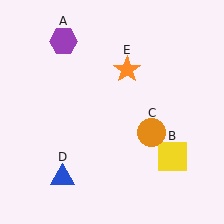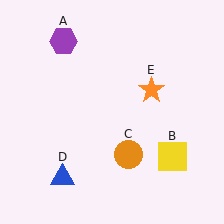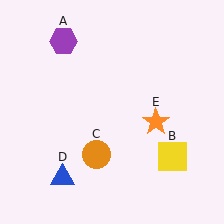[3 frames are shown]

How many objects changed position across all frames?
2 objects changed position: orange circle (object C), orange star (object E).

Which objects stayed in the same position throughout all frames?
Purple hexagon (object A) and yellow square (object B) and blue triangle (object D) remained stationary.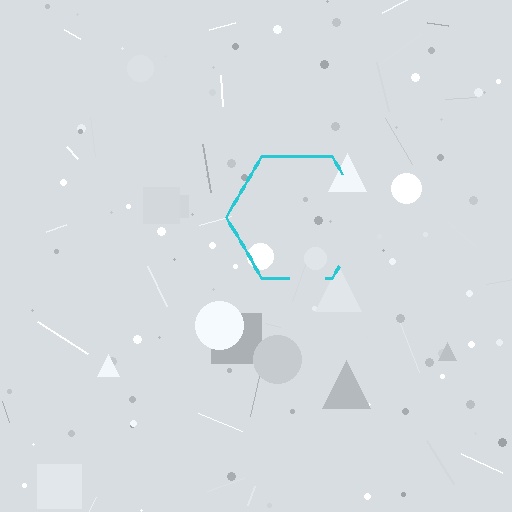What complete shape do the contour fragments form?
The contour fragments form a hexagon.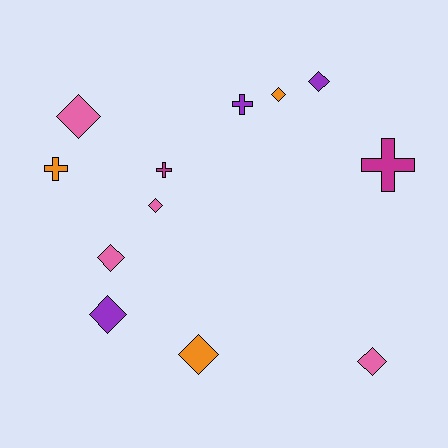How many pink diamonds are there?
There are 4 pink diamonds.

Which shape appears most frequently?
Diamond, with 8 objects.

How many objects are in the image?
There are 12 objects.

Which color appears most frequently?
Pink, with 4 objects.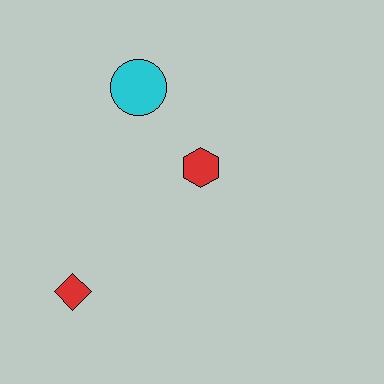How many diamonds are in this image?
There is 1 diamond.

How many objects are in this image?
There are 3 objects.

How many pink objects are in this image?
There are no pink objects.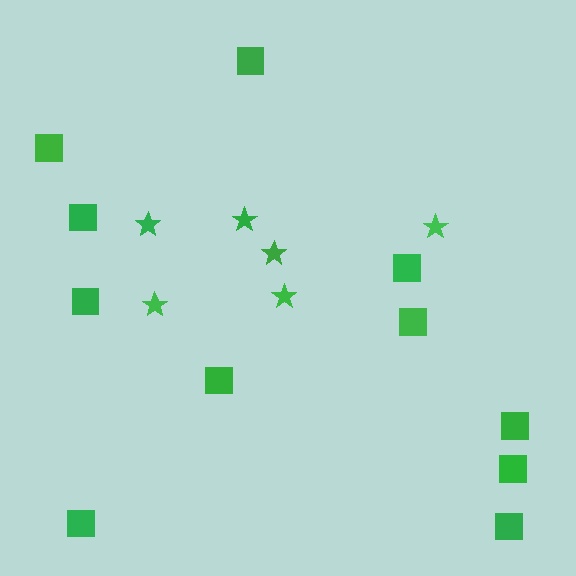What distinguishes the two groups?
There are 2 groups: one group of squares (11) and one group of stars (6).